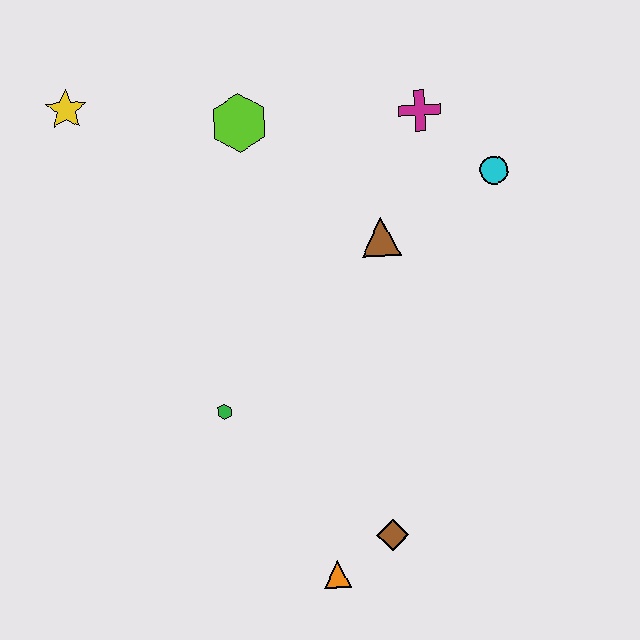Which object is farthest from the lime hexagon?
The orange triangle is farthest from the lime hexagon.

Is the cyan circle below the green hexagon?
No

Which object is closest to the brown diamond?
The orange triangle is closest to the brown diamond.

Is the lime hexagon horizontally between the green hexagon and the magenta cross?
Yes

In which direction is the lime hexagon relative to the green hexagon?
The lime hexagon is above the green hexagon.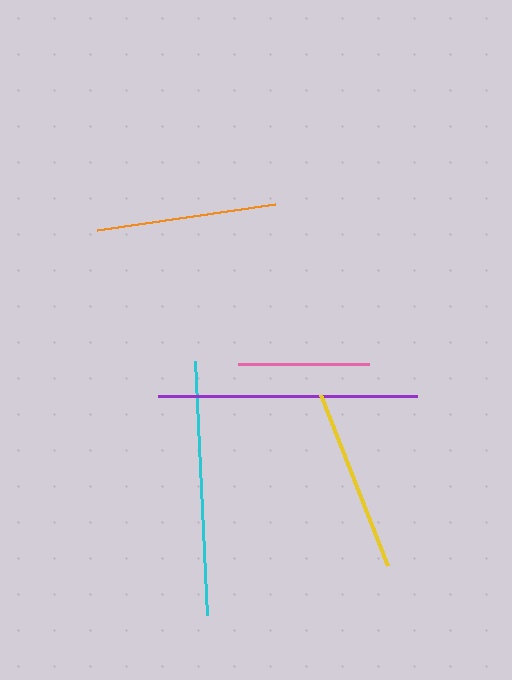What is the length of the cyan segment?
The cyan segment is approximately 254 pixels long.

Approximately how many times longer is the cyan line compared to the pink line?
The cyan line is approximately 1.9 times the length of the pink line.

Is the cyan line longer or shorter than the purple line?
The purple line is longer than the cyan line.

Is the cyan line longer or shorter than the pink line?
The cyan line is longer than the pink line.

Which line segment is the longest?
The purple line is the longest at approximately 259 pixels.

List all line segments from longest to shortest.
From longest to shortest: purple, cyan, yellow, orange, pink.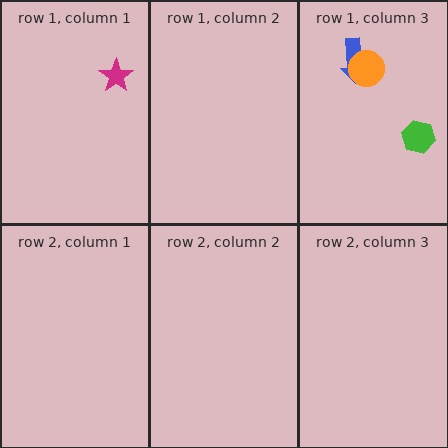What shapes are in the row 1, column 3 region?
The green hexagon, the blue arrow, the orange circle.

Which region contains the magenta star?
The row 1, column 1 region.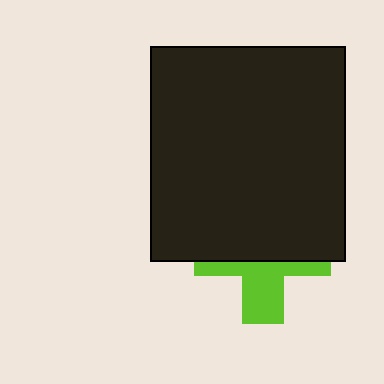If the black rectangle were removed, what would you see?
You would see the complete lime cross.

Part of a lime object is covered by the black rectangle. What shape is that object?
It is a cross.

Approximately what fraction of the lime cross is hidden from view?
Roughly 60% of the lime cross is hidden behind the black rectangle.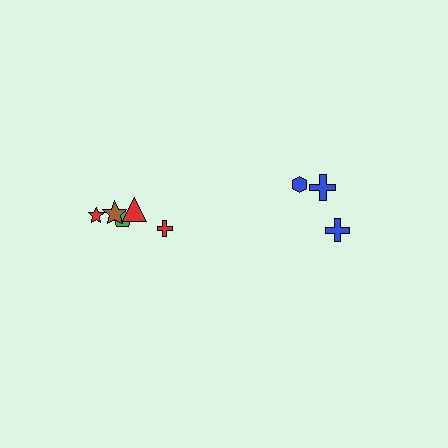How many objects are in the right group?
There are 3 objects.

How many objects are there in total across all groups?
There are 8 objects.